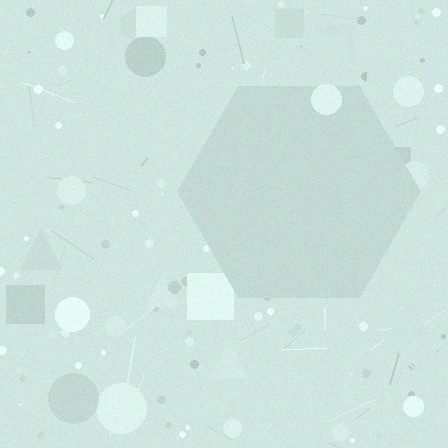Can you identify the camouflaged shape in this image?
The camouflaged shape is a hexagon.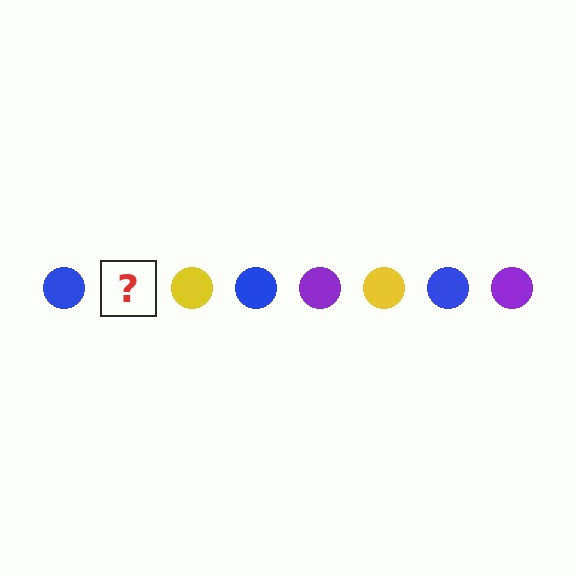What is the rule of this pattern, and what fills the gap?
The rule is that the pattern cycles through blue, purple, yellow circles. The gap should be filled with a purple circle.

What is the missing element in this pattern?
The missing element is a purple circle.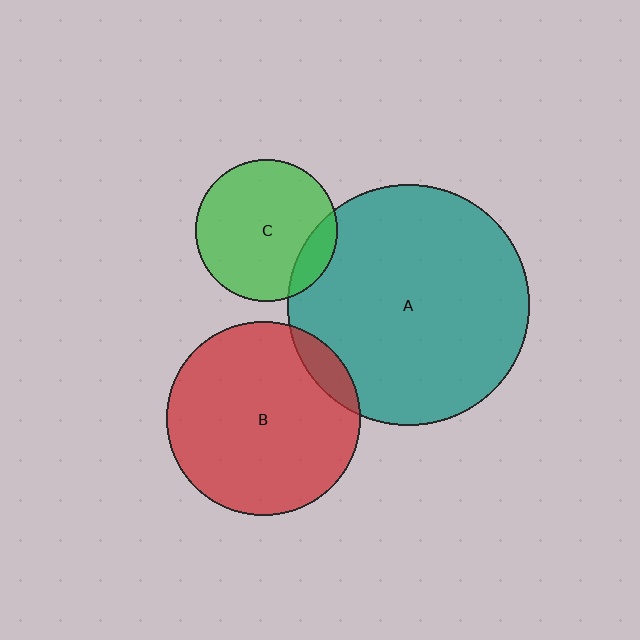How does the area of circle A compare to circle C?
Approximately 2.9 times.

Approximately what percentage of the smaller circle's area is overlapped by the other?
Approximately 10%.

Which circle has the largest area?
Circle A (teal).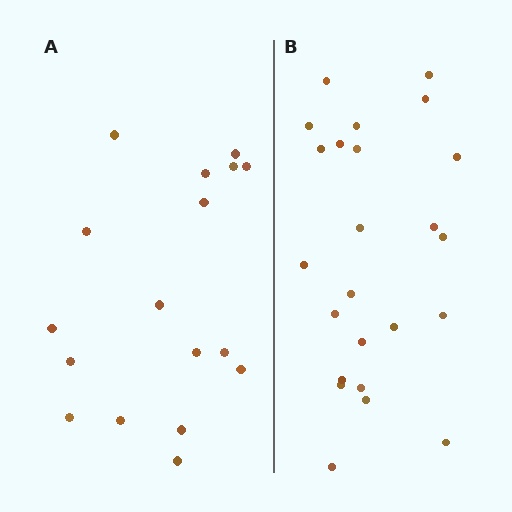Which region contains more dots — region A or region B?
Region B (the right region) has more dots.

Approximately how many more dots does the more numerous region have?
Region B has roughly 8 or so more dots than region A.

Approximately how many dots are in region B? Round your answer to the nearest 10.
About 20 dots. (The exact count is 24, which rounds to 20.)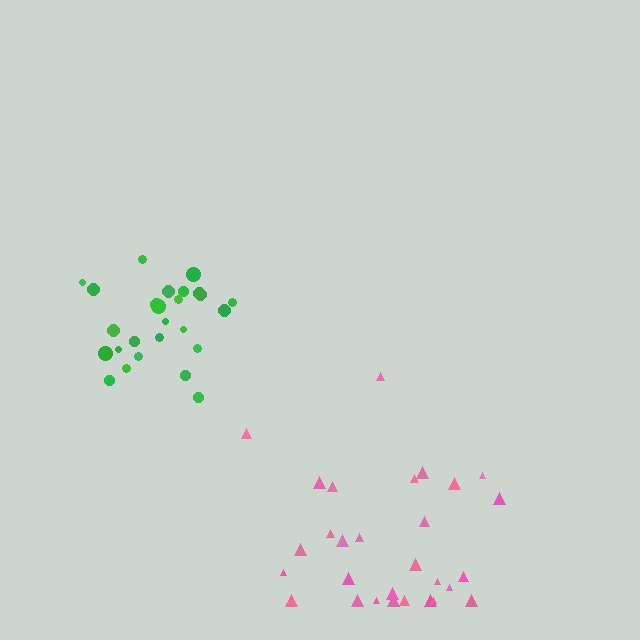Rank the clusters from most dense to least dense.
green, pink.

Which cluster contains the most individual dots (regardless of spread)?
Pink (30).